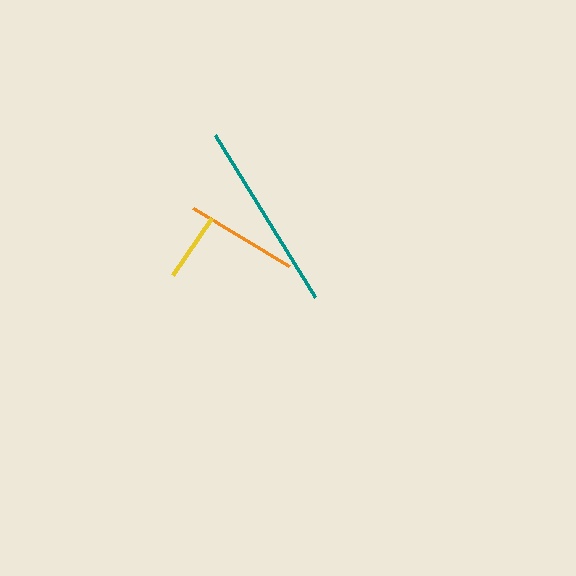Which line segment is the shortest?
The yellow line is the shortest at approximately 70 pixels.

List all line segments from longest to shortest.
From longest to shortest: teal, orange, yellow.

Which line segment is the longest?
The teal line is the longest at approximately 190 pixels.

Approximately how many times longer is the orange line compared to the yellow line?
The orange line is approximately 1.6 times the length of the yellow line.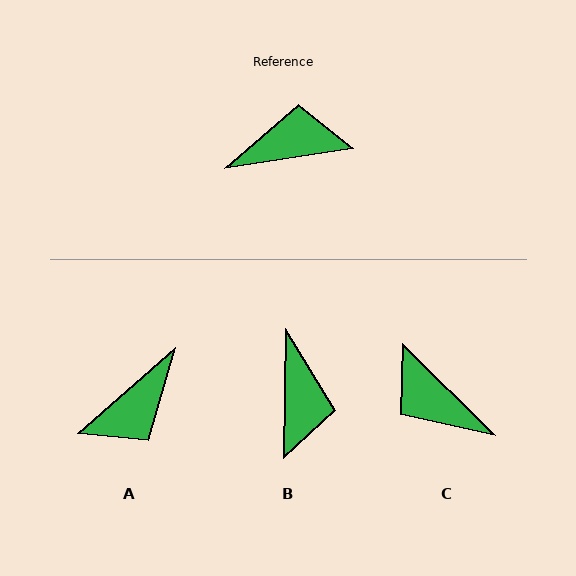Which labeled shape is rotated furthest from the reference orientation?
A, about 147 degrees away.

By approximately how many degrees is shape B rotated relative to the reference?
Approximately 99 degrees clockwise.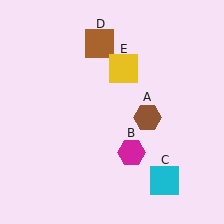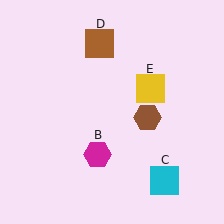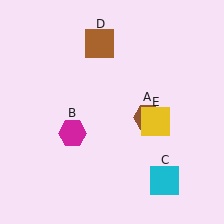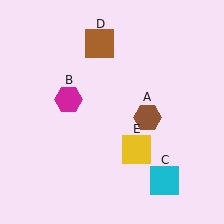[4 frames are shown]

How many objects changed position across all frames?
2 objects changed position: magenta hexagon (object B), yellow square (object E).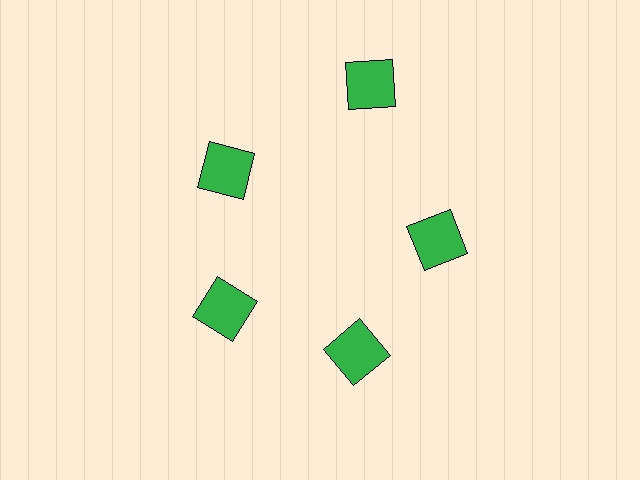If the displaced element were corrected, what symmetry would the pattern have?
It would have 5-fold rotational symmetry — the pattern would map onto itself every 72 degrees.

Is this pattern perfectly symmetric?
No. The 5 green squares are arranged in a ring, but one element near the 1 o'clock position is pushed outward from the center, breaking the 5-fold rotational symmetry.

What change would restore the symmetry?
The symmetry would be restored by moving it inward, back onto the ring so that all 5 squares sit at equal angles and equal distance from the center.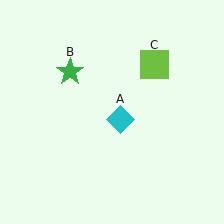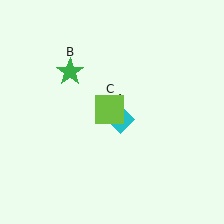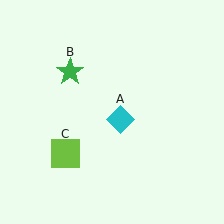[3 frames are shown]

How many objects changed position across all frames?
1 object changed position: lime square (object C).